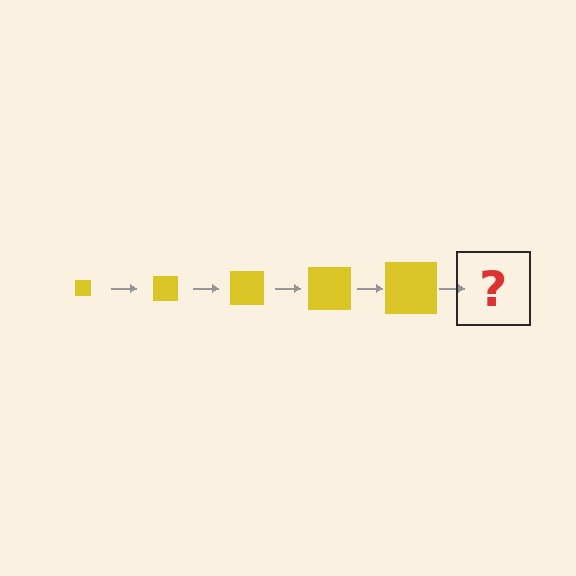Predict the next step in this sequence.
The next step is a yellow square, larger than the previous one.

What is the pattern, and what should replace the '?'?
The pattern is that the square gets progressively larger each step. The '?' should be a yellow square, larger than the previous one.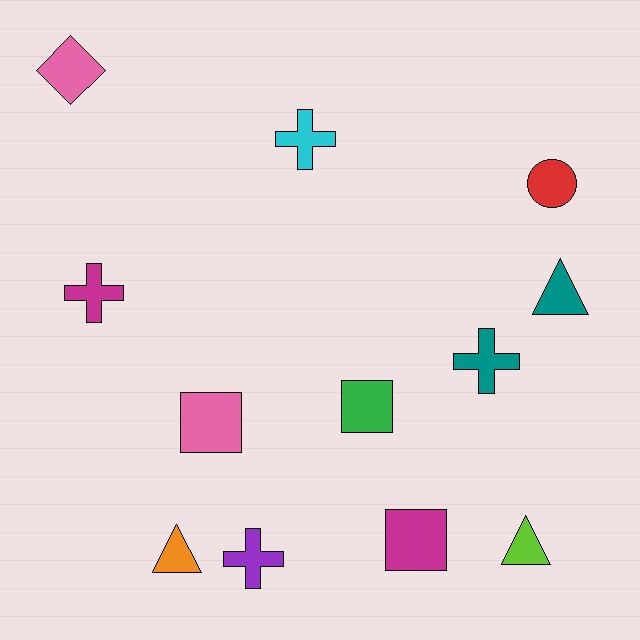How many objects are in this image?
There are 12 objects.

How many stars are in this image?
There are no stars.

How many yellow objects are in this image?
There are no yellow objects.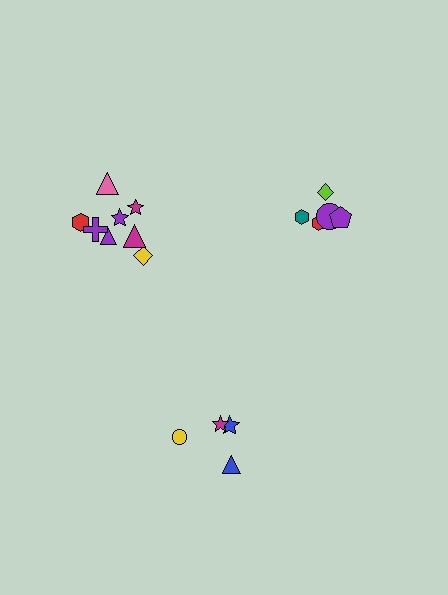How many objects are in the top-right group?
There are 5 objects.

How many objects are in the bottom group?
There are 4 objects.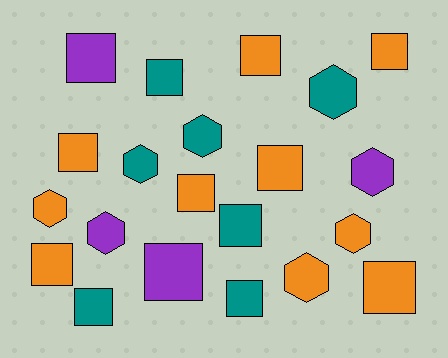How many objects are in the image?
There are 21 objects.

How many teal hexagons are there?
There are 3 teal hexagons.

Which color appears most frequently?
Orange, with 10 objects.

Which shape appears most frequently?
Square, with 13 objects.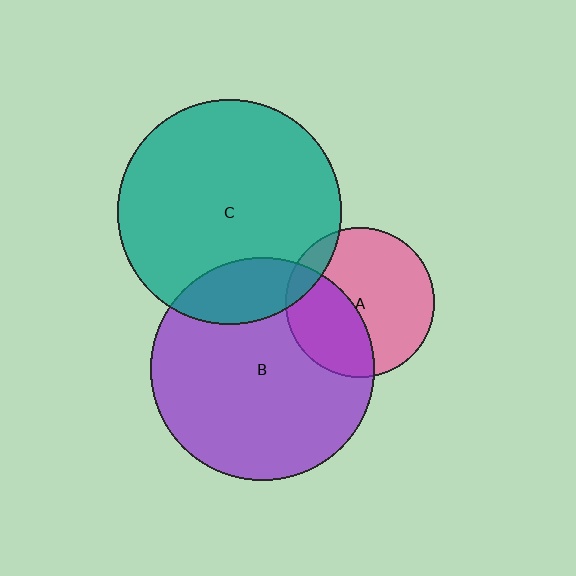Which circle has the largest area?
Circle C (teal).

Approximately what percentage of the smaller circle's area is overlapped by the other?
Approximately 40%.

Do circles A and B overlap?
Yes.